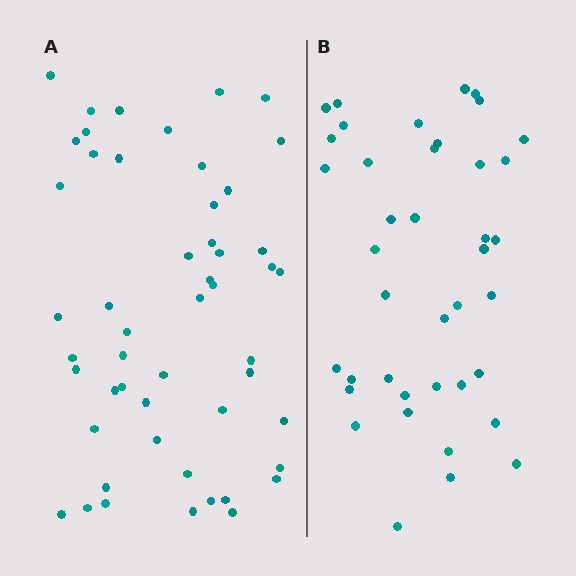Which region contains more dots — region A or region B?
Region A (the left region) has more dots.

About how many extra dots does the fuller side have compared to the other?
Region A has roughly 12 or so more dots than region B.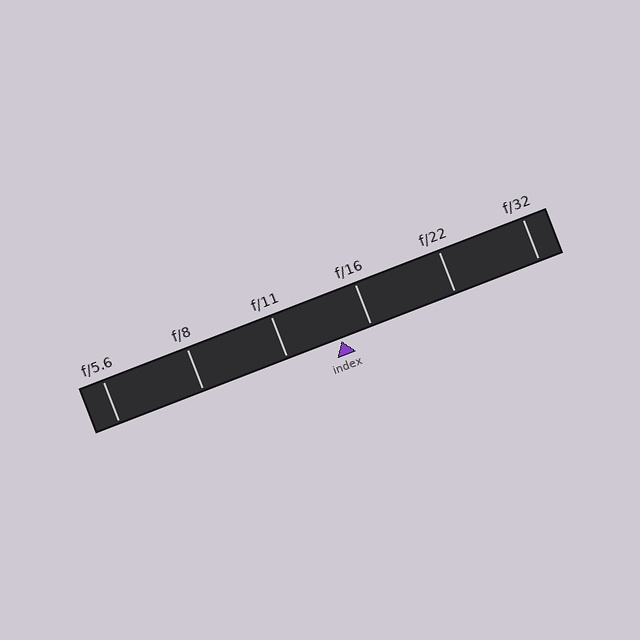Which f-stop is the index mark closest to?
The index mark is closest to f/16.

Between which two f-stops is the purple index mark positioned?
The index mark is between f/11 and f/16.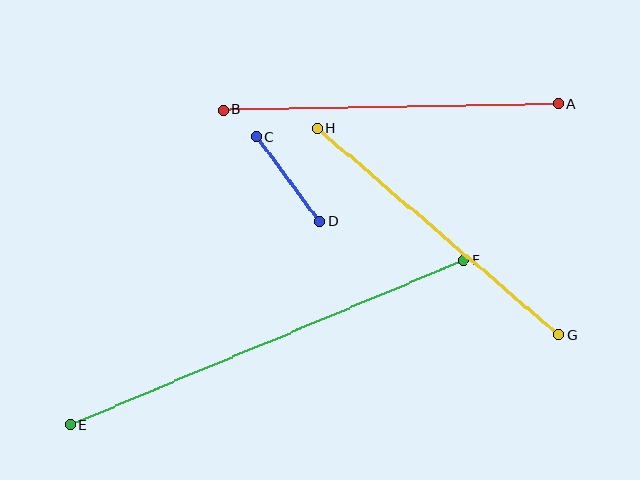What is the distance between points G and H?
The distance is approximately 318 pixels.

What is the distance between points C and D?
The distance is approximately 105 pixels.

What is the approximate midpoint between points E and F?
The midpoint is at approximately (267, 343) pixels.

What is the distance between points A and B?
The distance is approximately 335 pixels.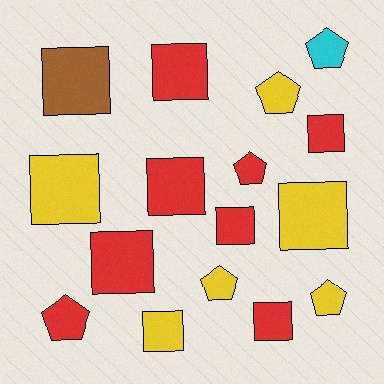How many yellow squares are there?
There are 3 yellow squares.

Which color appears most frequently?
Red, with 8 objects.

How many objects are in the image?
There are 16 objects.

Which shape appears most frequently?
Square, with 10 objects.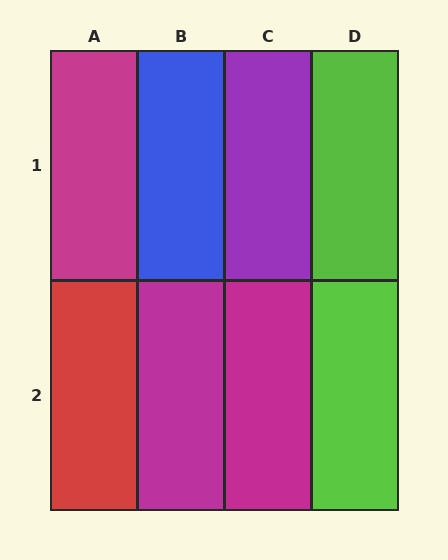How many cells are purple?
1 cell is purple.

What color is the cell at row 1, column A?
Magenta.